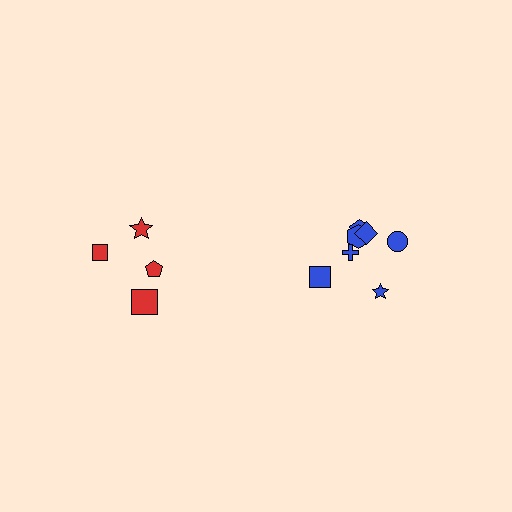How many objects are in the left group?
There are 4 objects.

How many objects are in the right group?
There are 7 objects.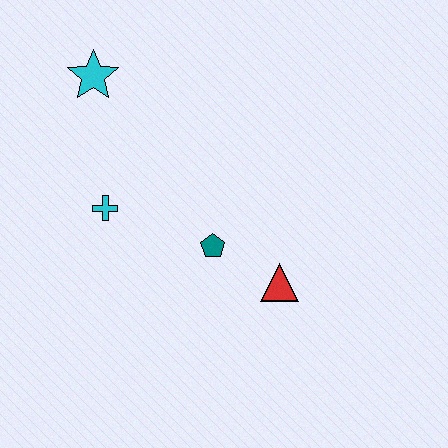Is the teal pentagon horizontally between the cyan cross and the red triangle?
Yes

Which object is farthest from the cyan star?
The red triangle is farthest from the cyan star.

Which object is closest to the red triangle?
The teal pentagon is closest to the red triangle.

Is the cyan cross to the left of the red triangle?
Yes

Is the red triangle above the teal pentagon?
No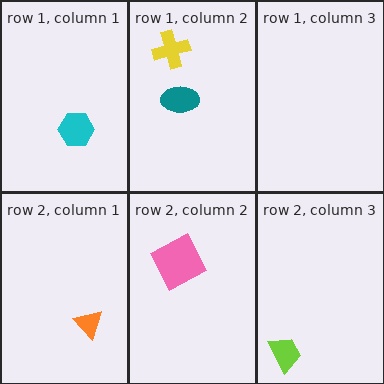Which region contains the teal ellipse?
The row 1, column 2 region.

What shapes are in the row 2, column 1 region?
The orange triangle.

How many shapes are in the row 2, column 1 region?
1.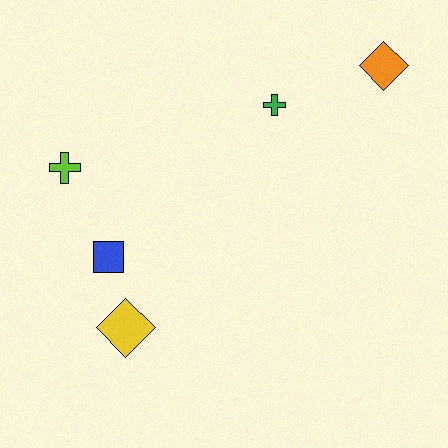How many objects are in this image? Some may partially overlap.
There are 5 objects.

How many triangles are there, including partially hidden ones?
There are no triangles.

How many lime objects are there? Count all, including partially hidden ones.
There is 1 lime object.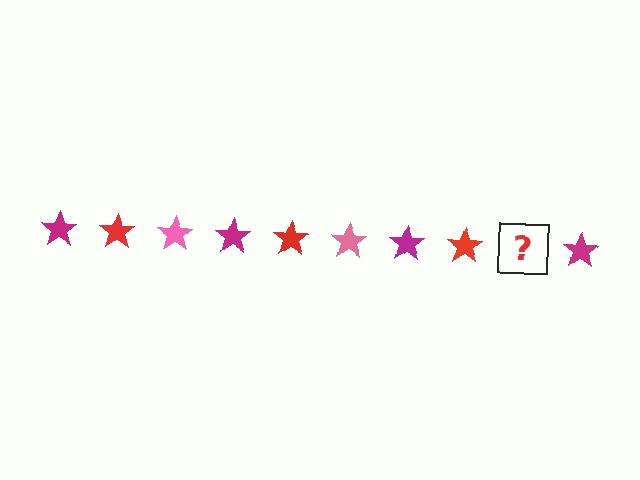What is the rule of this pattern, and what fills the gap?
The rule is that the pattern cycles through magenta, red, pink stars. The gap should be filled with a pink star.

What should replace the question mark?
The question mark should be replaced with a pink star.